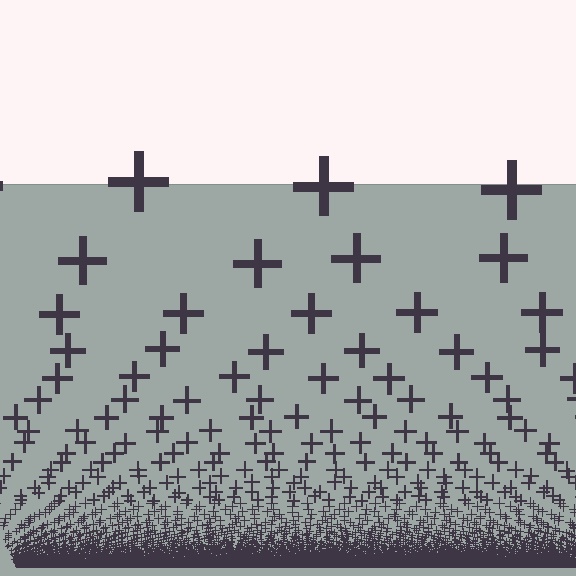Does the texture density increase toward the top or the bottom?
Density increases toward the bottom.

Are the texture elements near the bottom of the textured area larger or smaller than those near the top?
Smaller. The gradient is inverted — elements near the bottom are smaller and denser.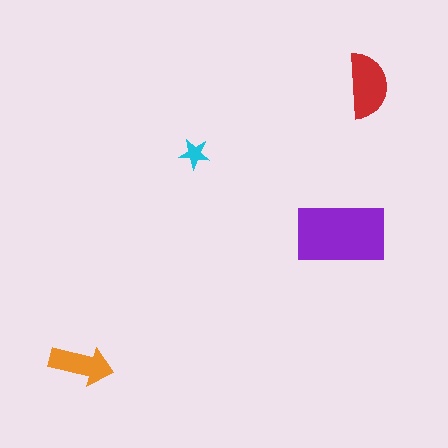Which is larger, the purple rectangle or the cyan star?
The purple rectangle.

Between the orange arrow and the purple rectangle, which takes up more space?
The purple rectangle.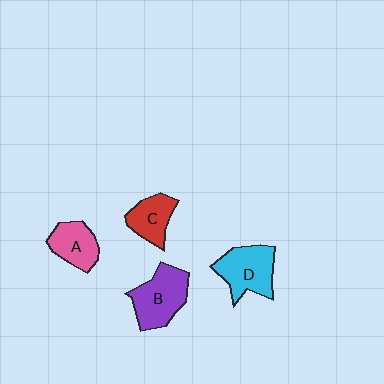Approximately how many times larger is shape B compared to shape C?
Approximately 1.5 times.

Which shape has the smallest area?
Shape C (red).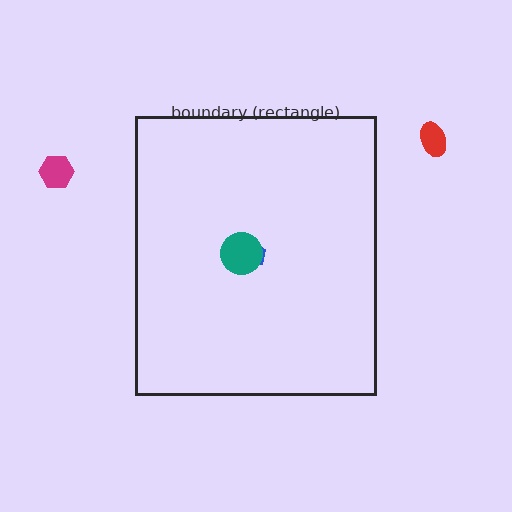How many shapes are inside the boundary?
2 inside, 2 outside.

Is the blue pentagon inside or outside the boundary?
Inside.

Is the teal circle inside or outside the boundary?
Inside.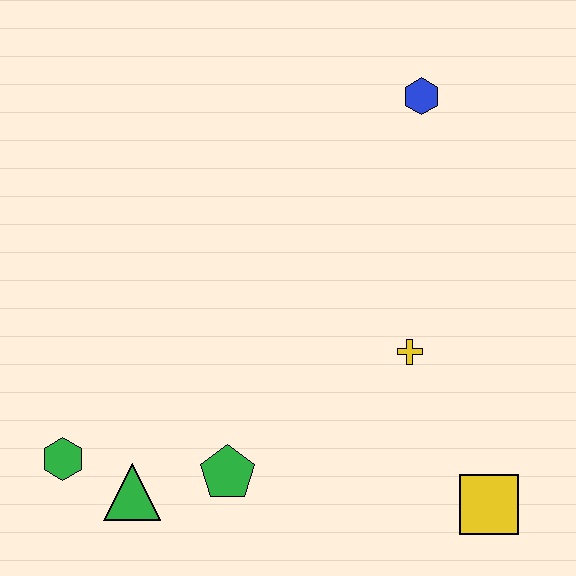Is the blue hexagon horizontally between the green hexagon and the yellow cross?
No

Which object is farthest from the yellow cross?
The green hexagon is farthest from the yellow cross.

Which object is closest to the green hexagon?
The green triangle is closest to the green hexagon.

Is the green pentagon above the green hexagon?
No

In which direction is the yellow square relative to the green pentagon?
The yellow square is to the right of the green pentagon.